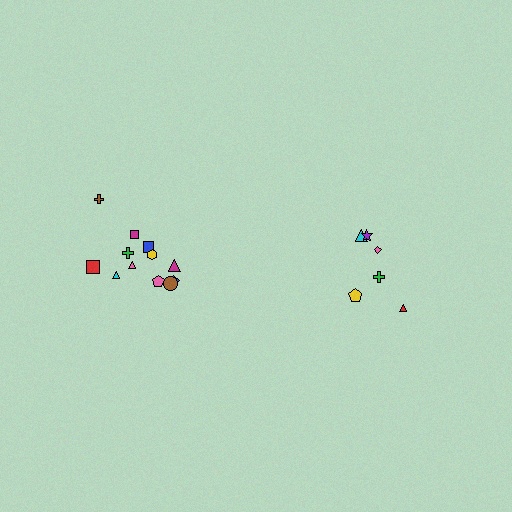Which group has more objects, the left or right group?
The left group.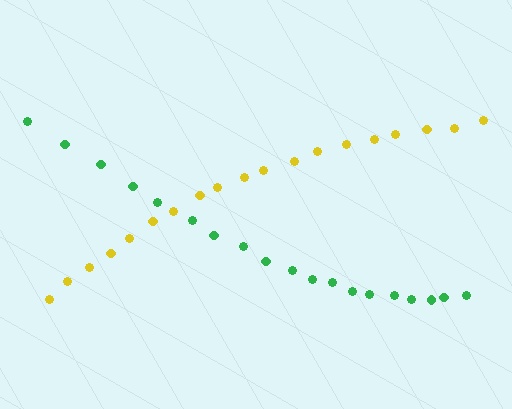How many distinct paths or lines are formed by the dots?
There are 2 distinct paths.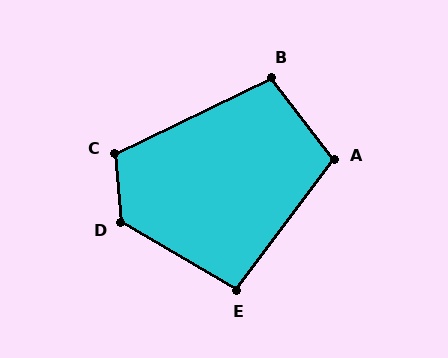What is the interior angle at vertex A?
Approximately 106 degrees (obtuse).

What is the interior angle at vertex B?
Approximately 102 degrees (obtuse).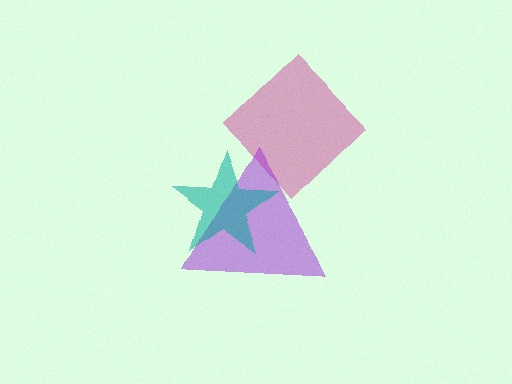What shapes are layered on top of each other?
The layered shapes are: a magenta diamond, a purple triangle, a teal star.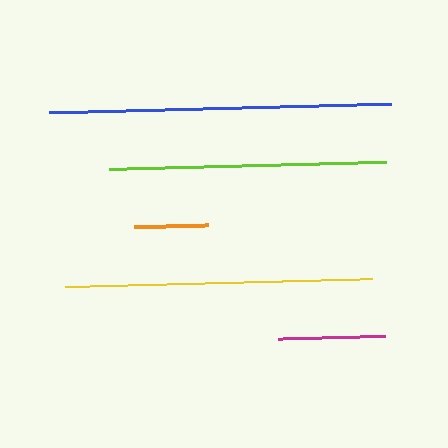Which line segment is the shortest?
The orange line is the shortest at approximately 74 pixels.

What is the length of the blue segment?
The blue segment is approximately 342 pixels long.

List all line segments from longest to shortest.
From longest to shortest: blue, yellow, lime, magenta, orange.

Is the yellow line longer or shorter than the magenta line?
The yellow line is longer than the magenta line.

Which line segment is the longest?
The blue line is the longest at approximately 342 pixels.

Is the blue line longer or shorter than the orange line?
The blue line is longer than the orange line.